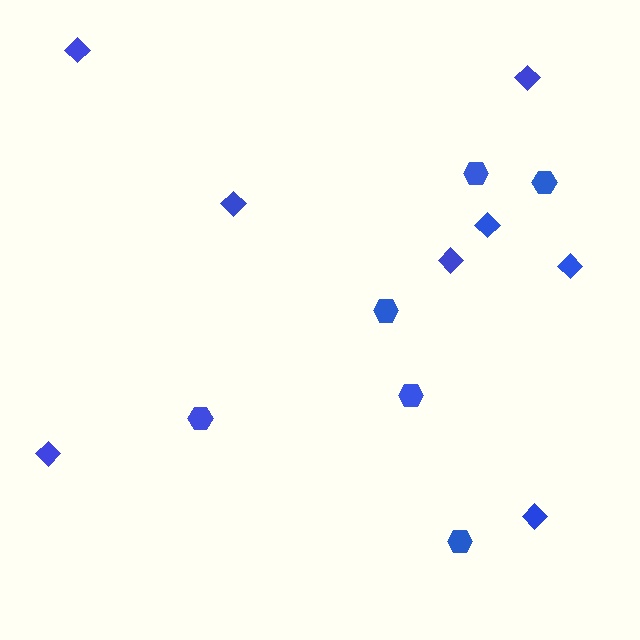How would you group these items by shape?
There are 2 groups: one group of diamonds (8) and one group of hexagons (6).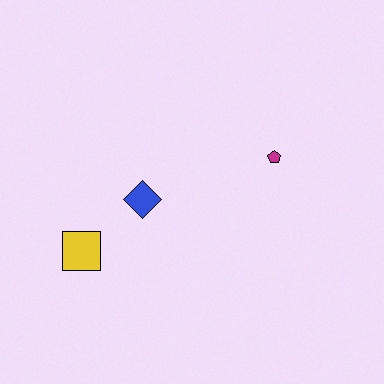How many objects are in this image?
There are 3 objects.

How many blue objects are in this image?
There is 1 blue object.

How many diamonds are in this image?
There is 1 diamond.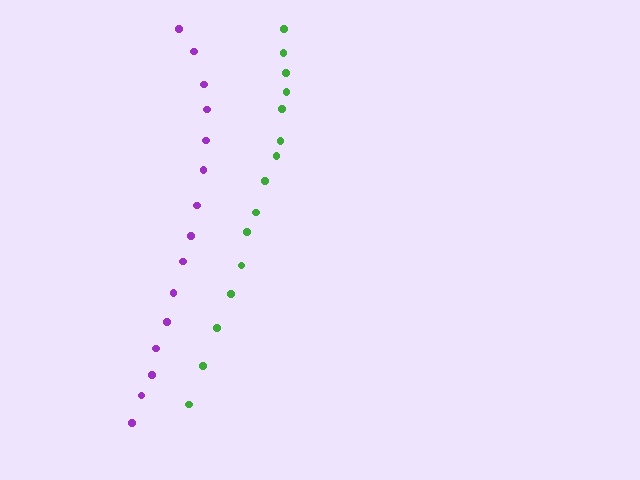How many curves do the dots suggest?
There are 2 distinct paths.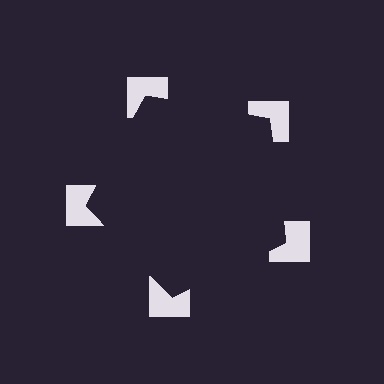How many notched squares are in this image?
There are 5 — one at each vertex of the illusory pentagon.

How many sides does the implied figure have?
5 sides.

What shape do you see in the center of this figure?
An illusory pentagon — its edges are inferred from the aligned wedge cuts in the notched squares, not physically drawn.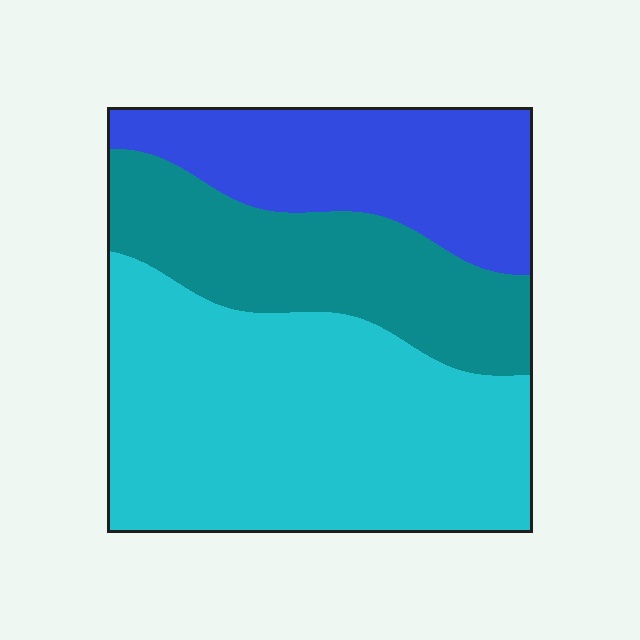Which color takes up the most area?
Cyan, at roughly 50%.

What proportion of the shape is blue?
Blue takes up about one quarter (1/4) of the shape.